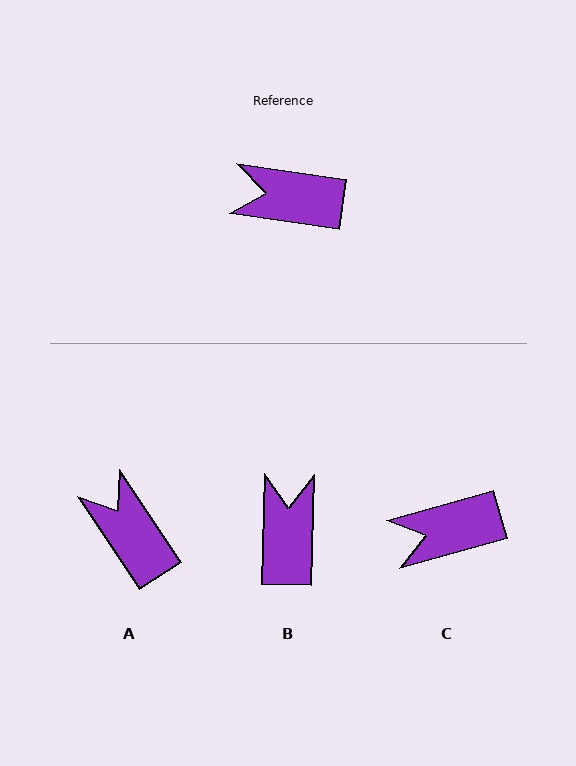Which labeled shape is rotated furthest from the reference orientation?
B, about 83 degrees away.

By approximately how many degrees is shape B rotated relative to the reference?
Approximately 83 degrees clockwise.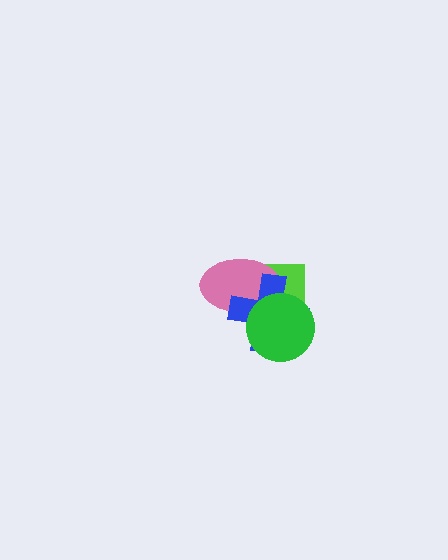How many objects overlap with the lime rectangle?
3 objects overlap with the lime rectangle.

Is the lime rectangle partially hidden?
Yes, it is partially covered by another shape.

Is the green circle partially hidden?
No, no other shape covers it.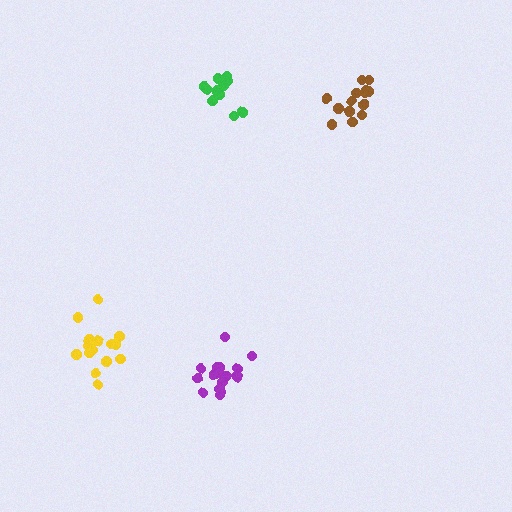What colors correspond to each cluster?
The clusters are colored: green, purple, yellow, brown.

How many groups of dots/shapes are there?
There are 4 groups.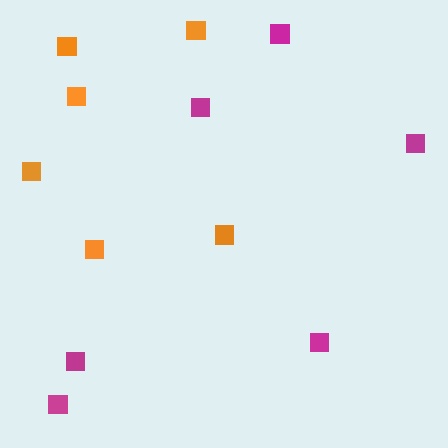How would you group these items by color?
There are 2 groups: one group of orange squares (6) and one group of magenta squares (6).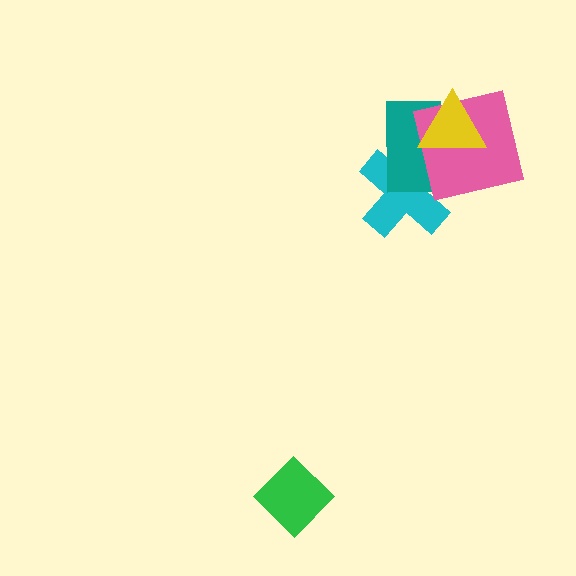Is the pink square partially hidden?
Yes, it is partially covered by another shape.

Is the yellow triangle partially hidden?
No, no other shape covers it.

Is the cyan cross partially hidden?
Yes, it is partially covered by another shape.